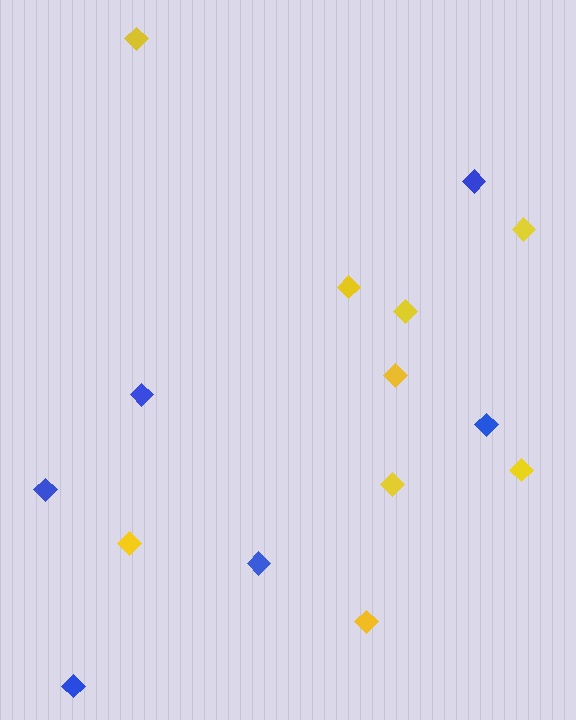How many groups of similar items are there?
There are 2 groups: one group of blue diamonds (6) and one group of yellow diamonds (9).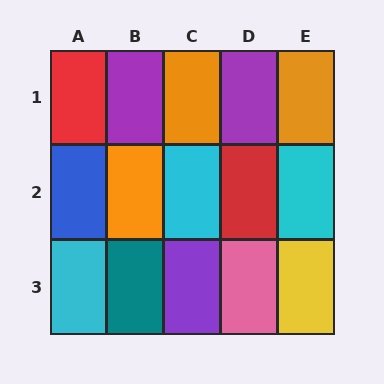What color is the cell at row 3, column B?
Teal.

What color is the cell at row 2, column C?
Cyan.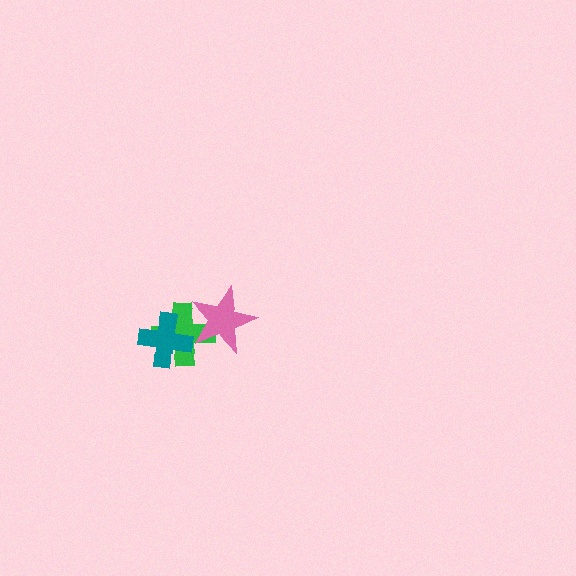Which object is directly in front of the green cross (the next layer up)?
The pink star is directly in front of the green cross.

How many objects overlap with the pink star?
1 object overlaps with the pink star.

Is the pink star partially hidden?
No, no other shape covers it.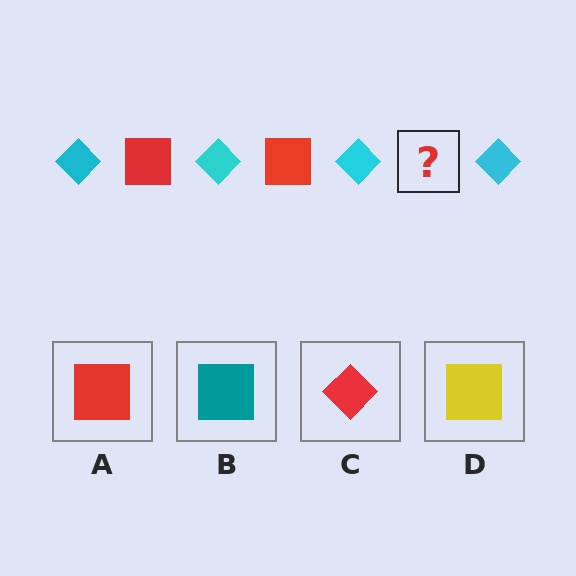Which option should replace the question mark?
Option A.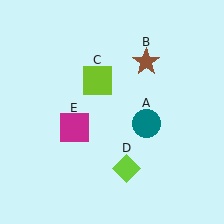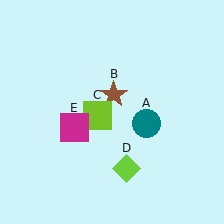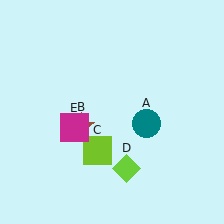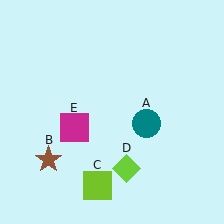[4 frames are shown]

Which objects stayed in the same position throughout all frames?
Teal circle (object A) and lime diamond (object D) and magenta square (object E) remained stationary.